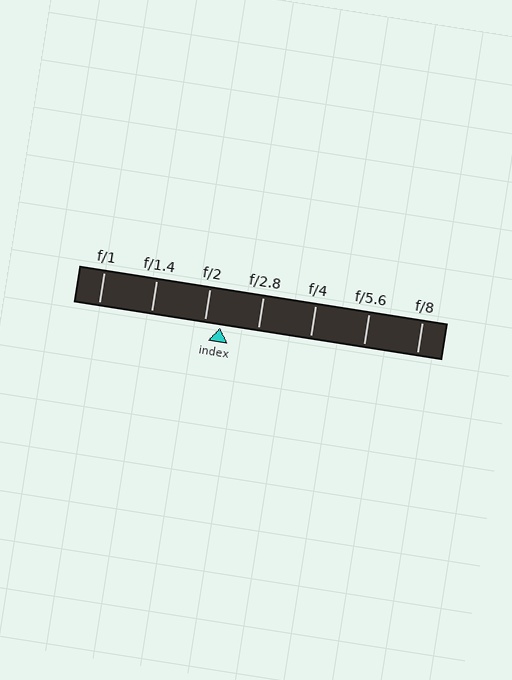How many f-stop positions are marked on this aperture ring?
There are 7 f-stop positions marked.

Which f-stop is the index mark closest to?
The index mark is closest to f/2.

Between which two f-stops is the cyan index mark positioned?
The index mark is between f/2 and f/2.8.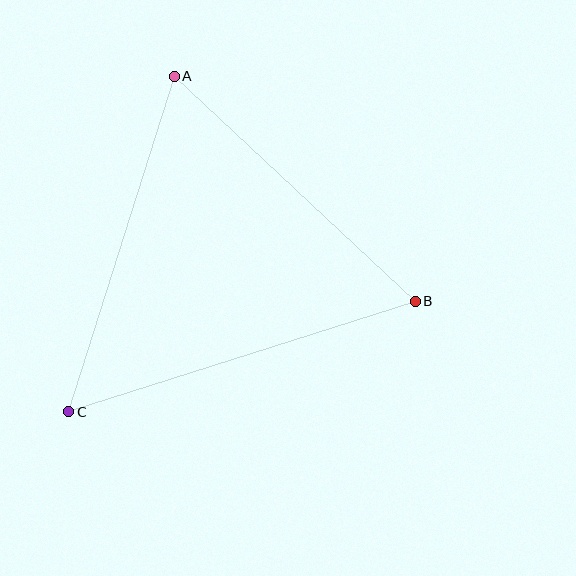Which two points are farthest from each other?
Points B and C are farthest from each other.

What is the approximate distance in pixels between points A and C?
The distance between A and C is approximately 352 pixels.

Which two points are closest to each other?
Points A and B are closest to each other.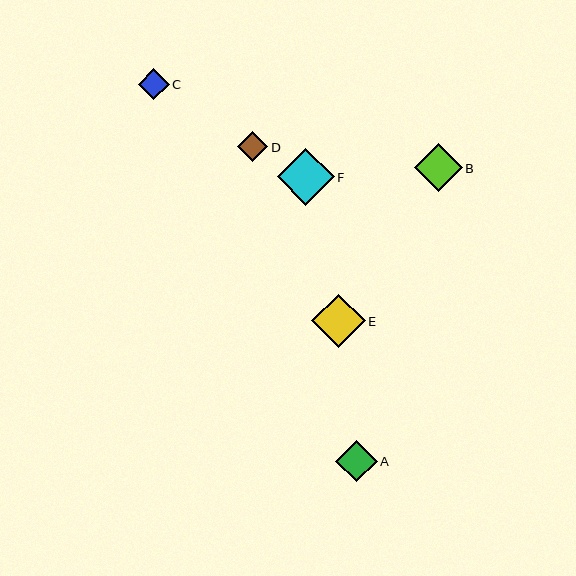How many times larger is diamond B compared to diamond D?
Diamond B is approximately 1.6 times the size of diamond D.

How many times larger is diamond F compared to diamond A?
Diamond F is approximately 1.4 times the size of diamond A.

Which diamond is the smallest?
Diamond D is the smallest with a size of approximately 31 pixels.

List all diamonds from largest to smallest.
From largest to smallest: F, E, B, A, C, D.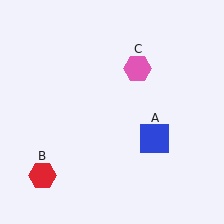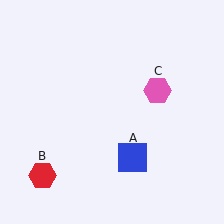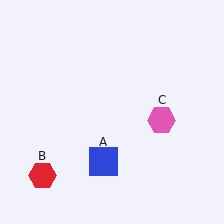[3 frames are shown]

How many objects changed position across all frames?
2 objects changed position: blue square (object A), pink hexagon (object C).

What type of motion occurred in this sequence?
The blue square (object A), pink hexagon (object C) rotated clockwise around the center of the scene.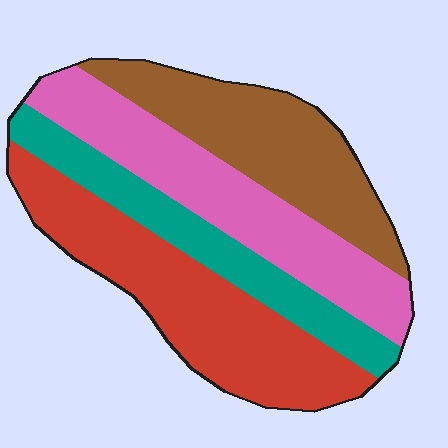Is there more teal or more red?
Red.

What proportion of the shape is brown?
Brown takes up between a sixth and a third of the shape.